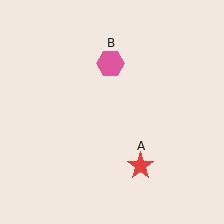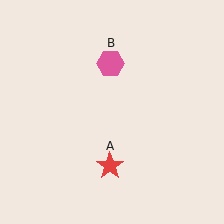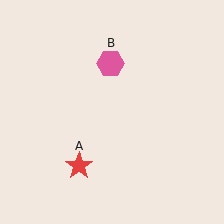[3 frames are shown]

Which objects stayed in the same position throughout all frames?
Pink hexagon (object B) remained stationary.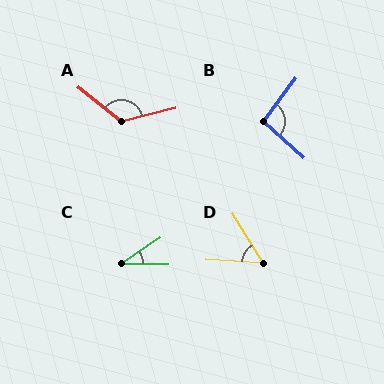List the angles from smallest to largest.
C (35°), D (54°), B (95°), A (128°).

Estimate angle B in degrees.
Approximately 95 degrees.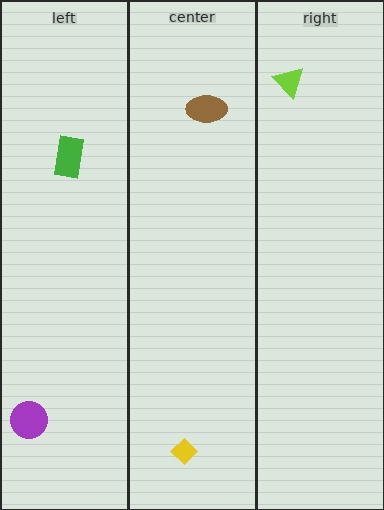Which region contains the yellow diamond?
The center region.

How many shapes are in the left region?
2.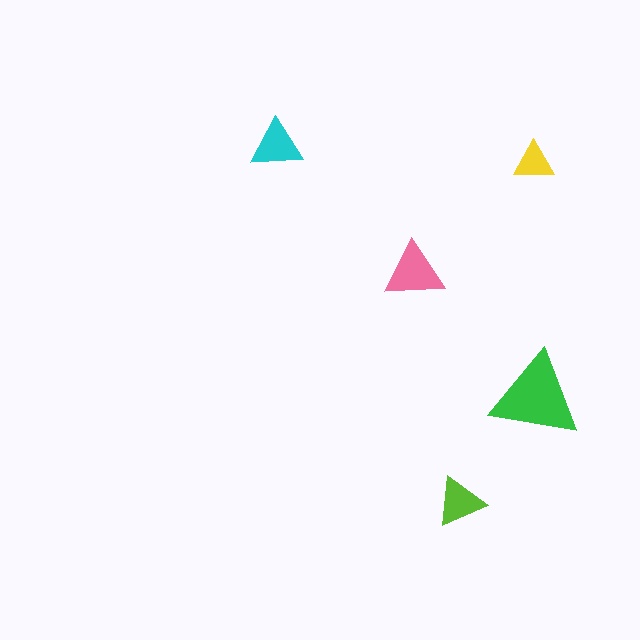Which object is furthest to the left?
The cyan triangle is leftmost.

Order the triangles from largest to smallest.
the green one, the pink one, the cyan one, the lime one, the yellow one.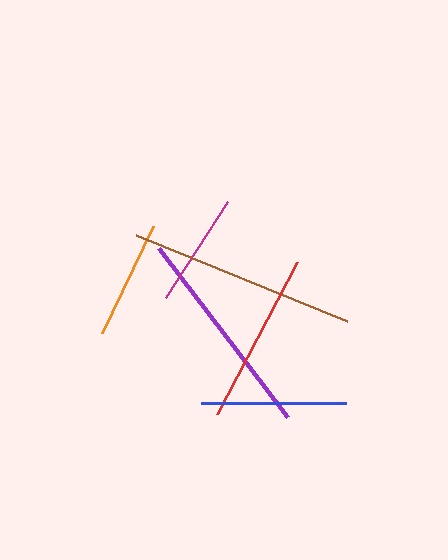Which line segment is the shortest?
The magenta line is the shortest at approximately 114 pixels.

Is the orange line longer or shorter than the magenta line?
The orange line is longer than the magenta line.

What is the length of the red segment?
The red segment is approximately 172 pixels long.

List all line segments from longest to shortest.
From longest to shortest: brown, purple, red, blue, orange, magenta.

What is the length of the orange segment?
The orange segment is approximately 119 pixels long.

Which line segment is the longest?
The brown line is the longest at approximately 228 pixels.